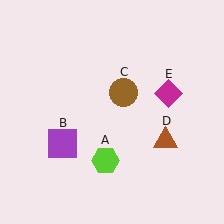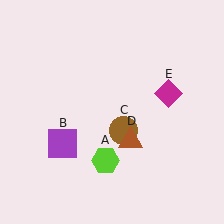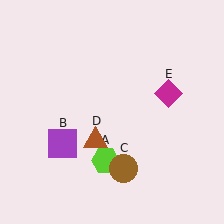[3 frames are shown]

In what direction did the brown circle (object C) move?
The brown circle (object C) moved down.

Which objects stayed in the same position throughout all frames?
Lime hexagon (object A) and purple square (object B) and magenta diamond (object E) remained stationary.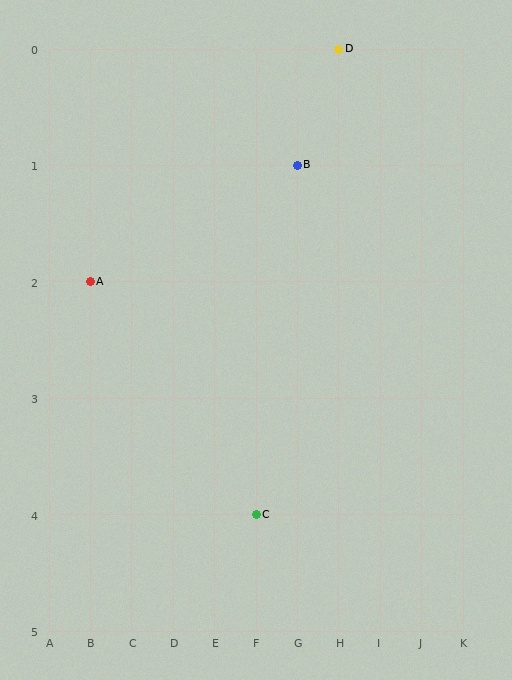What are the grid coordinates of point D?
Point D is at grid coordinates (H, 0).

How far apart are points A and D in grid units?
Points A and D are 6 columns and 2 rows apart (about 6.3 grid units diagonally).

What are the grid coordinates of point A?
Point A is at grid coordinates (B, 2).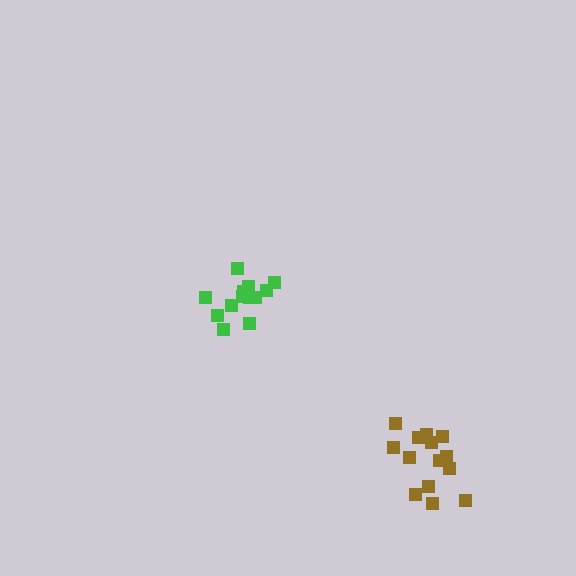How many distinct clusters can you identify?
There are 2 distinct clusters.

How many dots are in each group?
Group 1: 14 dots, Group 2: 13 dots (27 total).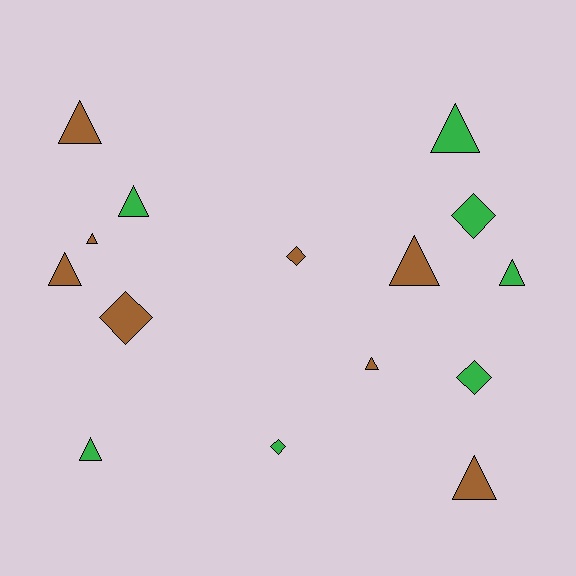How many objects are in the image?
There are 15 objects.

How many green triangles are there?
There are 4 green triangles.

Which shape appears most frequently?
Triangle, with 10 objects.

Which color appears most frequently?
Brown, with 8 objects.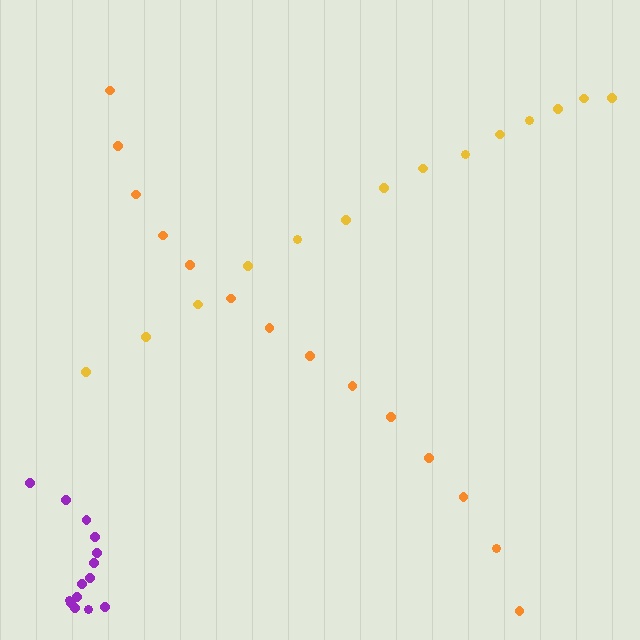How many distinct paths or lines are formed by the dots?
There are 3 distinct paths.